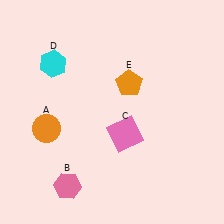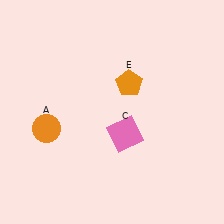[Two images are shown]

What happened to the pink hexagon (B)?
The pink hexagon (B) was removed in Image 2. It was in the bottom-left area of Image 1.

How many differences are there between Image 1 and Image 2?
There are 2 differences between the two images.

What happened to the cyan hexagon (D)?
The cyan hexagon (D) was removed in Image 2. It was in the top-left area of Image 1.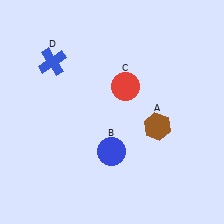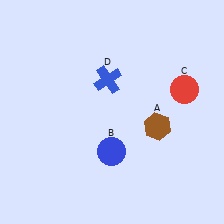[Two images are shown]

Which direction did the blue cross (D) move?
The blue cross (D) moved right.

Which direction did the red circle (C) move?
The red circle (C) moved right.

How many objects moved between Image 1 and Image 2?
2 objects moved between the two images.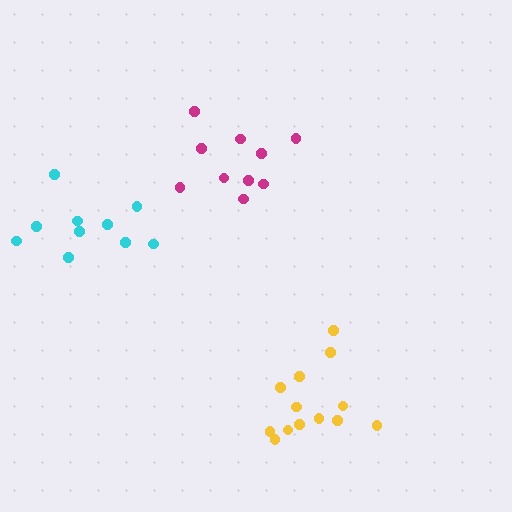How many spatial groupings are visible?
There are 3 spatial groupings.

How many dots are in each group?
Group 1: 10 dots, Group 2: 13 dots, Group 3: 10 dots (33 total).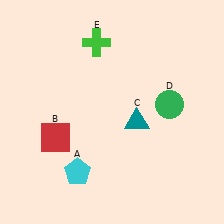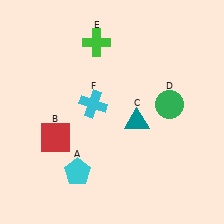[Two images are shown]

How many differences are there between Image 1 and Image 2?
There is 1 difference between the two images.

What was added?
A cyan cross (F) was added in Image 2.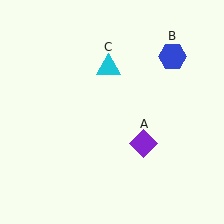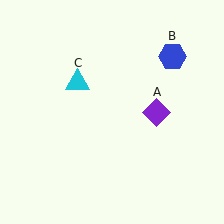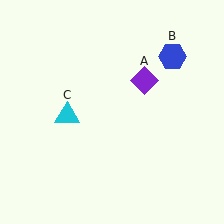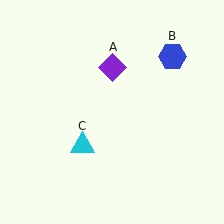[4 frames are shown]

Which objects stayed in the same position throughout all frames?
Blue hexagon (object B) remained stationary.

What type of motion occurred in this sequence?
The purple diamond (object A), cyan triangle (object C) rotated counterclockwise around the center of the scene.